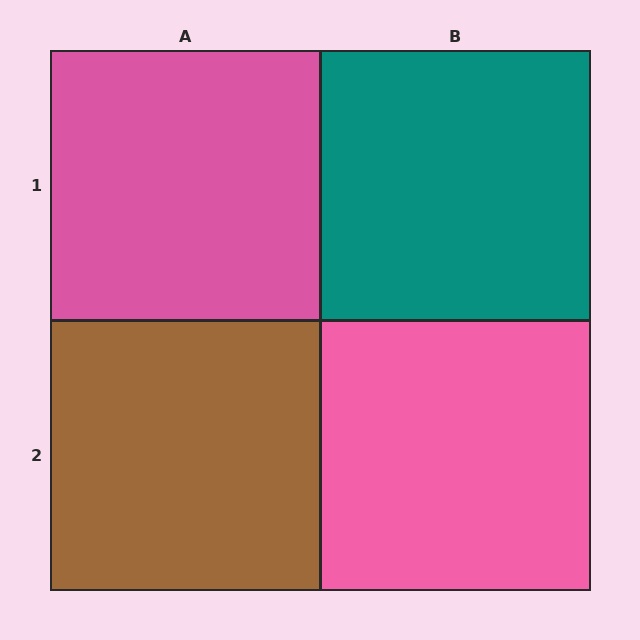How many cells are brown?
1 cell is brown.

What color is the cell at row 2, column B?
Pink.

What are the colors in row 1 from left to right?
Pink, teal.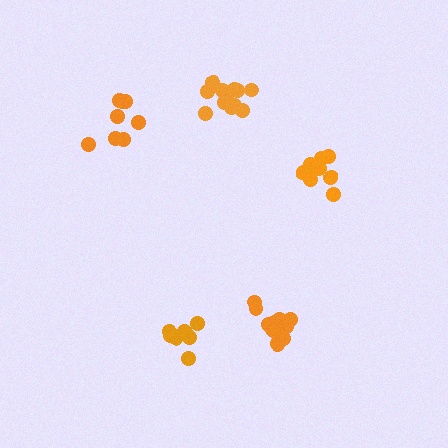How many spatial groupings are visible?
There are 5 spatial groupings.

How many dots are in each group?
Group 1: 14 dots, Group 2: 13 dots, Group 3: 9 dots, Group 4: 8 dots, Group 5: 8 dots (52 total).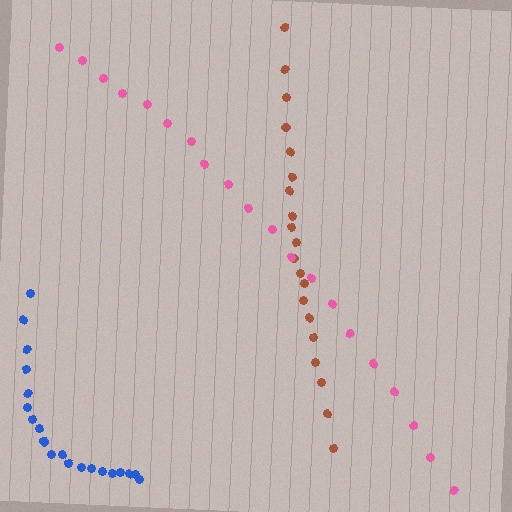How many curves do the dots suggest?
There are 3 distinct paths.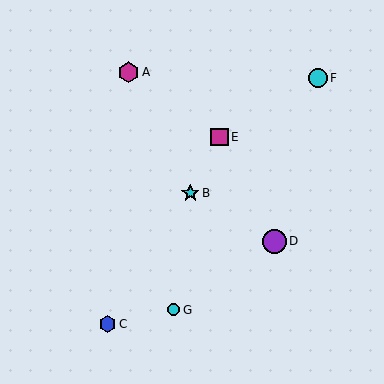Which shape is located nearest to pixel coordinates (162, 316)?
The cyan circle (labeled G) at (174, 310) is nearest to that location.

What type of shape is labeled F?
Shape F is a cyan circle.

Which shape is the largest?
The purple circle (labeled D) is the largest.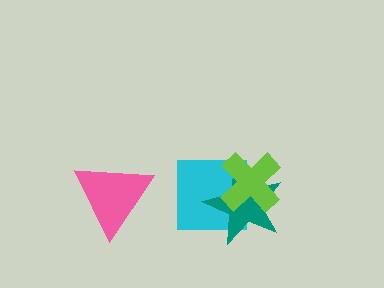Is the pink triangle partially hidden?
No, no other shape covers it.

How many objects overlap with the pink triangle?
0 objects overlap with the pink triangle.